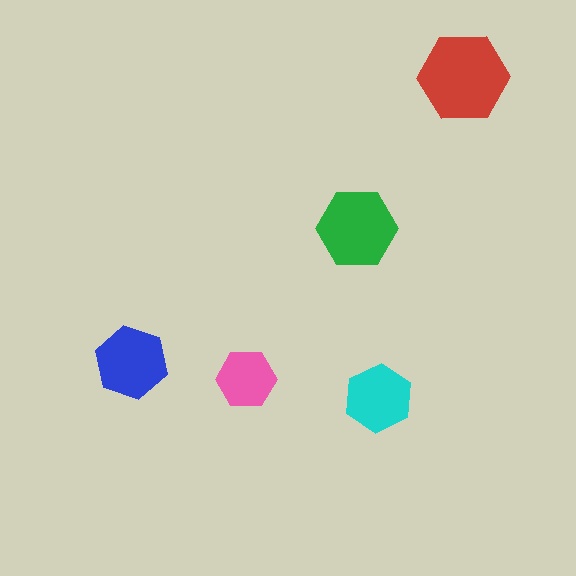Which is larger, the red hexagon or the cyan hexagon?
The red one.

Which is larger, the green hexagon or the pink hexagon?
The green one.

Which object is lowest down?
The cyan hexagon is bottommost.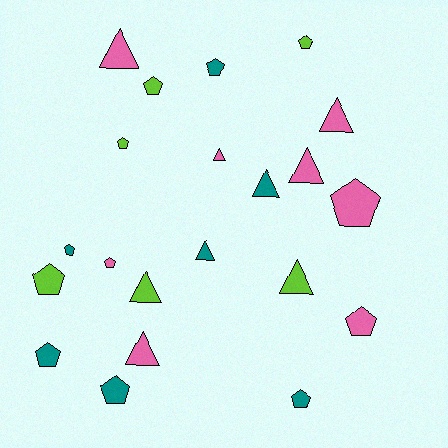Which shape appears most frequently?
Pentagon, with 12 objects.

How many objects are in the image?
There are 21 objects.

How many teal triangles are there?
There are 2 teal triangles.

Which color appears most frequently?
Pink, with 8 objects.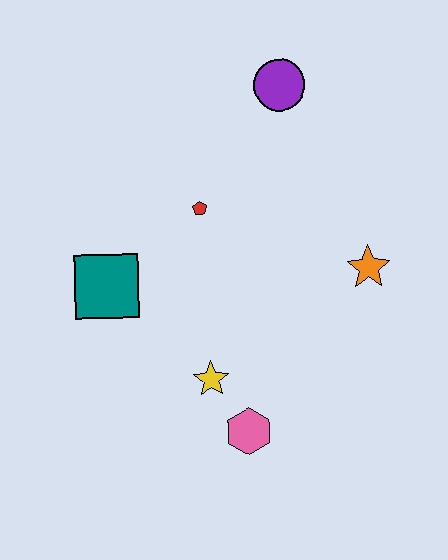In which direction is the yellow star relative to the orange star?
The yellow star is to the left of the orange star.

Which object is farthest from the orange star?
The teal square is farthest from the orange star.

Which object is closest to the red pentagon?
The teal square is closest to the red pentagon.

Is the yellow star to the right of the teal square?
Yes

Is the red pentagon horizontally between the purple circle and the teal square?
Yes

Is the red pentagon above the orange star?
Yes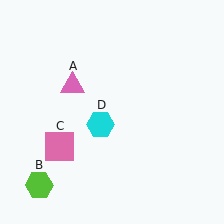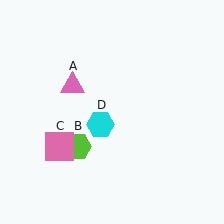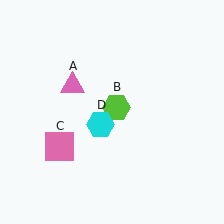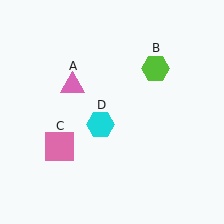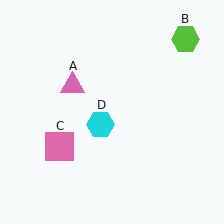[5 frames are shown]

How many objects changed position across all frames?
1 object changed position: lime hexagon (object B).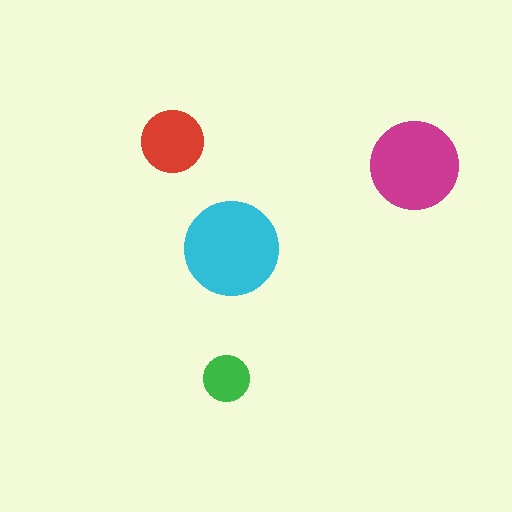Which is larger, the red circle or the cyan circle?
The cyan one.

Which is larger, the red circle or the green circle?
The red one.